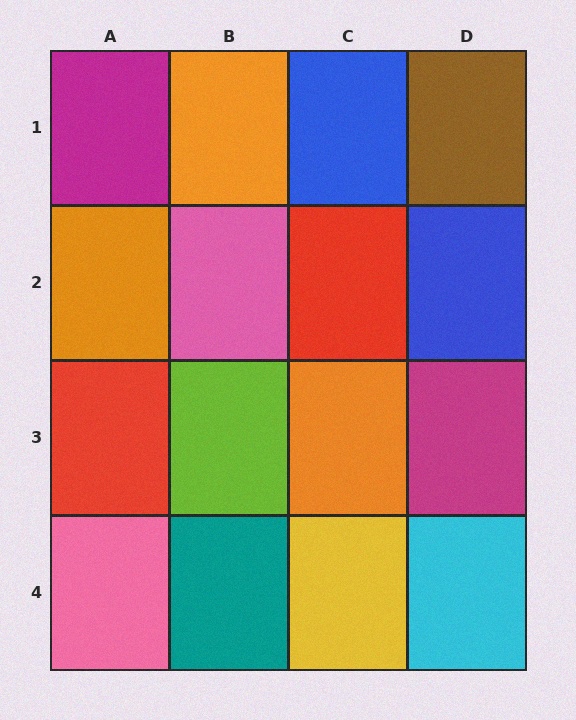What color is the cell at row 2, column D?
Blue.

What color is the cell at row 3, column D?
Magenta.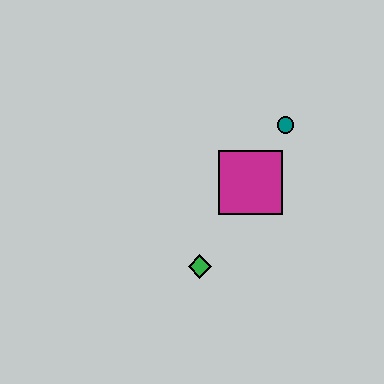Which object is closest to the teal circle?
The magenta square is closest to the teal circle.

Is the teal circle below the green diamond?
No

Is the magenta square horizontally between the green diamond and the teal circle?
Yes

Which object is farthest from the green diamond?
The teal circle is farthest from the green diamond.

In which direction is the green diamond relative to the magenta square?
The green diamond is below the magenta square.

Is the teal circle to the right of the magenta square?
Yes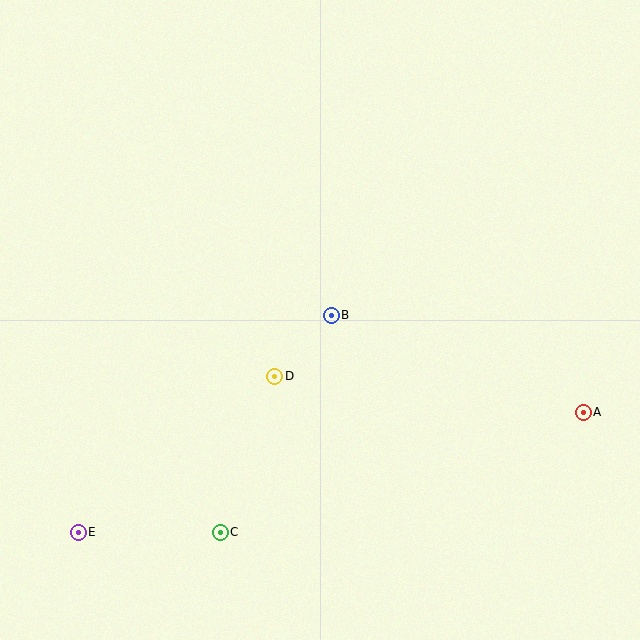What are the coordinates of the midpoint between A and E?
The midpoint between A and E is at (331, 472).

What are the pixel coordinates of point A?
Point A is at (583, 412).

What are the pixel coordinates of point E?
Point E is at (78, 532).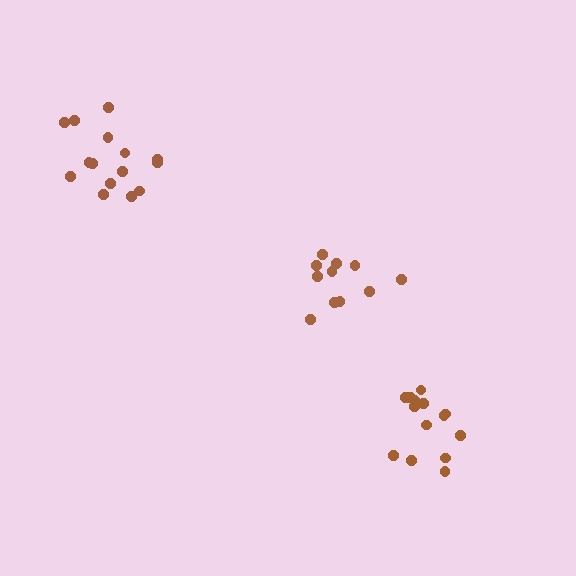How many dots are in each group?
Group 1: 14 dots, Group 2: 11 dots, Group 3: 15 dots (40 total).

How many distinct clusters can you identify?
There are 3 distinct clusters.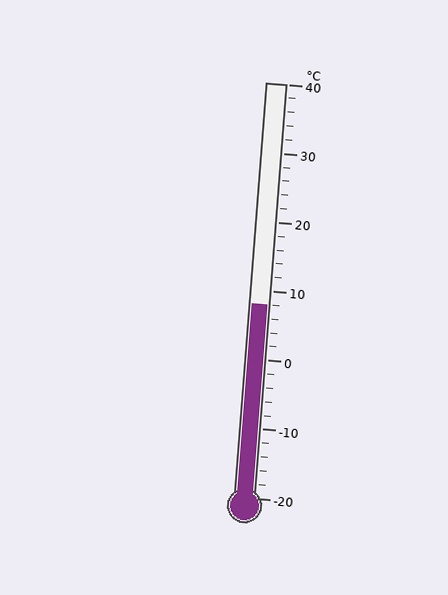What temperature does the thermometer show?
The thermometer shows approximately 8°C.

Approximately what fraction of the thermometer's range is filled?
The thermometer is filled to approximately 45% of its range.